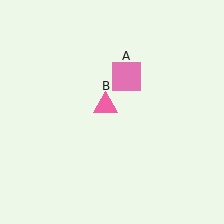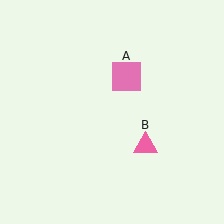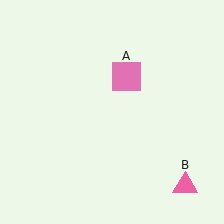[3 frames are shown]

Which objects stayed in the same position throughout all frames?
Pink square (object A) remained stationary.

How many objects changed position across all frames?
1 object changed position: pink triangle (object B).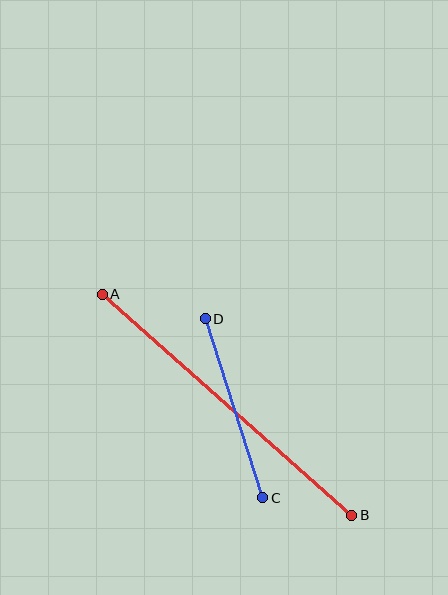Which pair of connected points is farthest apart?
Points A and B are farthest apart.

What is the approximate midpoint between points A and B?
The midpoint is at approximately (227, 405) pixels.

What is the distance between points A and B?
The distance is approximately 333 pixels.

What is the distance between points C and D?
The distance is approximately 188 pixels.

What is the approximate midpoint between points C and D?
The midpoint is at approximately (234, 408) pixels.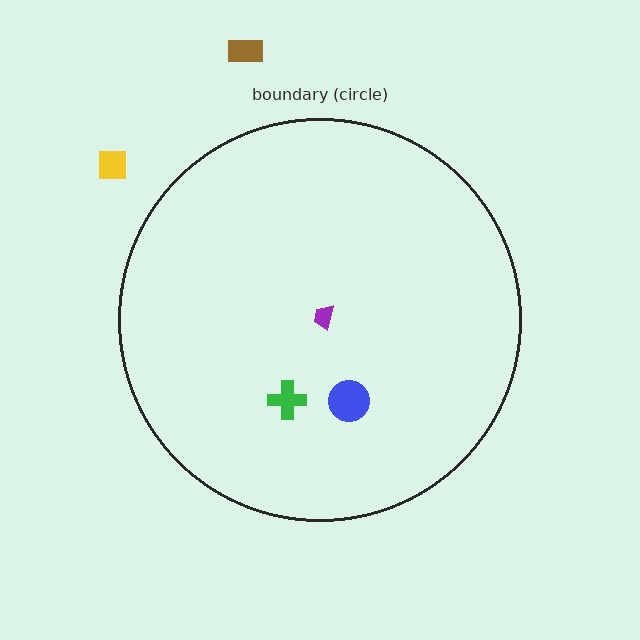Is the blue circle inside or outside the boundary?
Inside.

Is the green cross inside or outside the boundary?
Inside.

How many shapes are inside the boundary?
3 inside, 2 outside.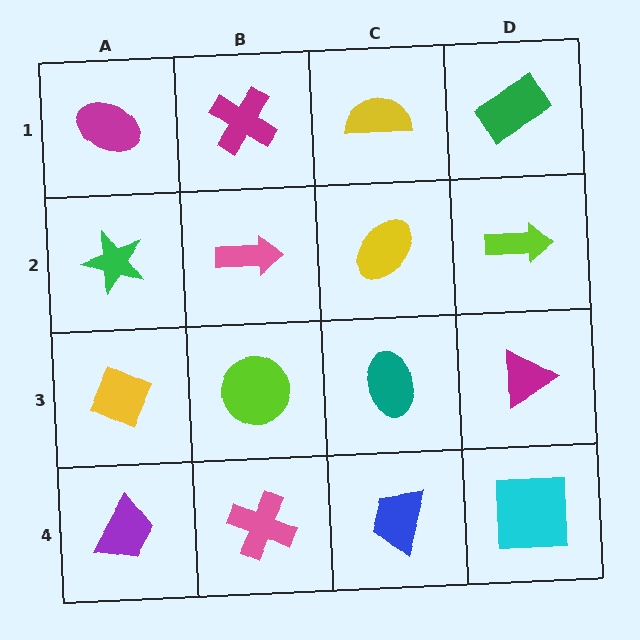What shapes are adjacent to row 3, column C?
A yellow ellipse (row 2, column C), a blue trapezoid (row 4, column C), a lime circle (row 3, column B), a magenta triangle (row 3, column D).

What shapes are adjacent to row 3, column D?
A lime arrow (row 2, column D), a cyan square (row 4, column D), a teal ellipse (row 3, column C).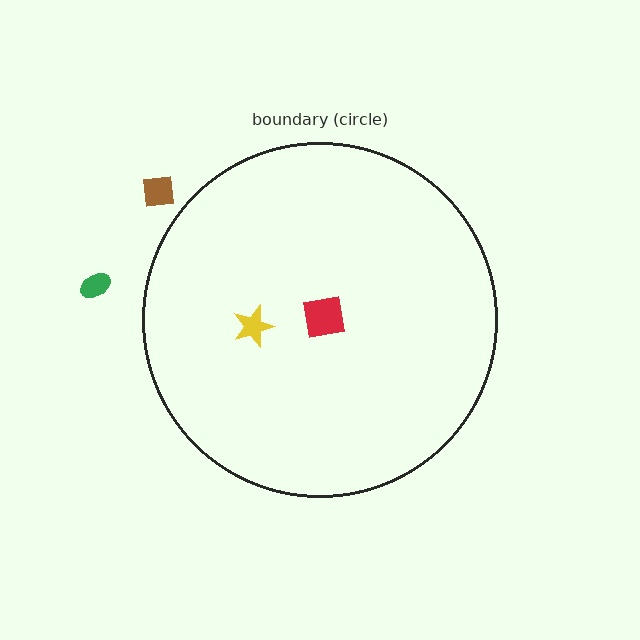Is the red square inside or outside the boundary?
Inside.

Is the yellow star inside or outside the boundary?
Inside.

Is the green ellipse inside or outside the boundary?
Outside.